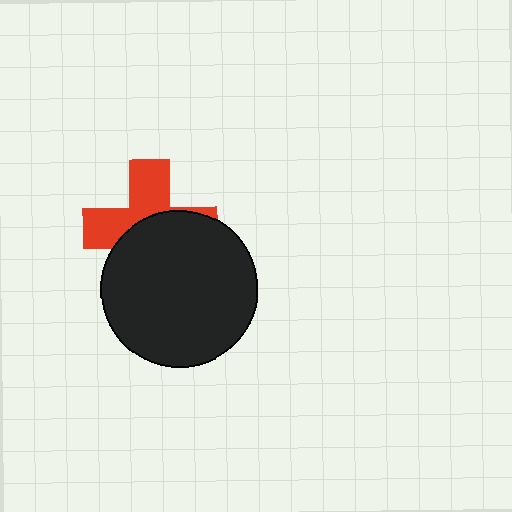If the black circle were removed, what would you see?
You would see the complete red cross.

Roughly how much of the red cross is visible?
About half of it is visible (roughly 47%).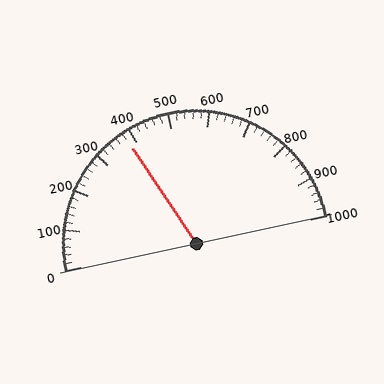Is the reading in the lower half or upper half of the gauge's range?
The reading is in the lower half of the range (0 to 1000).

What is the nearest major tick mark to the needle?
The nearest major tick mark is 400.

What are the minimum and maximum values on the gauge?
The gauge ranges from 0 to 1000.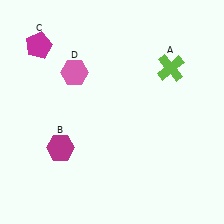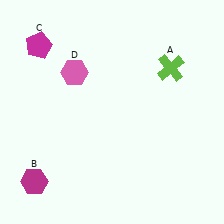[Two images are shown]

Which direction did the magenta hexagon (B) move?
The magenta hexagon (B) moved down.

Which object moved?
The magenta hexagon (B) moved down.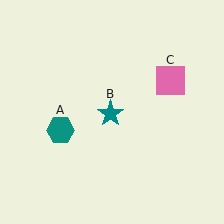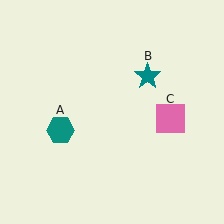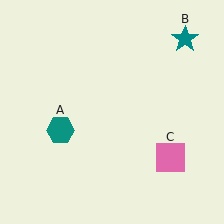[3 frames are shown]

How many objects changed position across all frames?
2 objects changed position: teal star (object B), pink square (object C).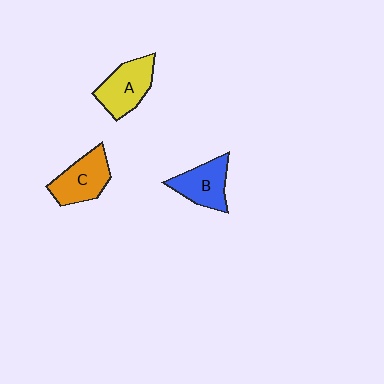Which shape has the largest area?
Shape A (yellow).